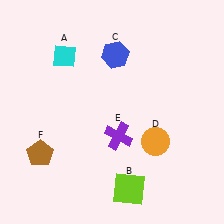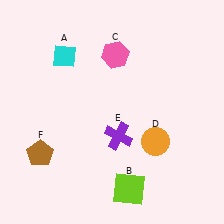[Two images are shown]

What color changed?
The hexagon (C) changed from blue in Image 1 to pink in Image 2.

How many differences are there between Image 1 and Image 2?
There is 1 difference between the two images.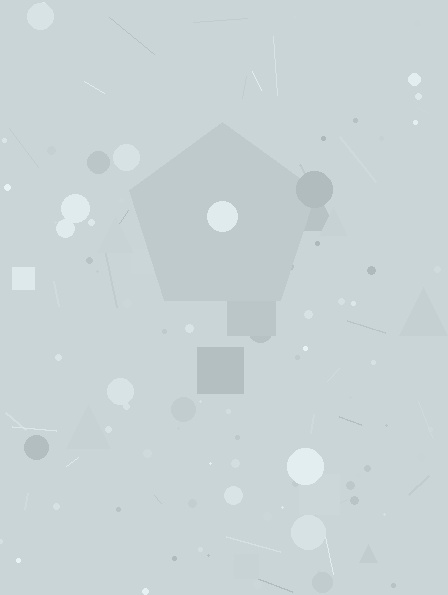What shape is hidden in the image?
A pentagon is hidden in the image.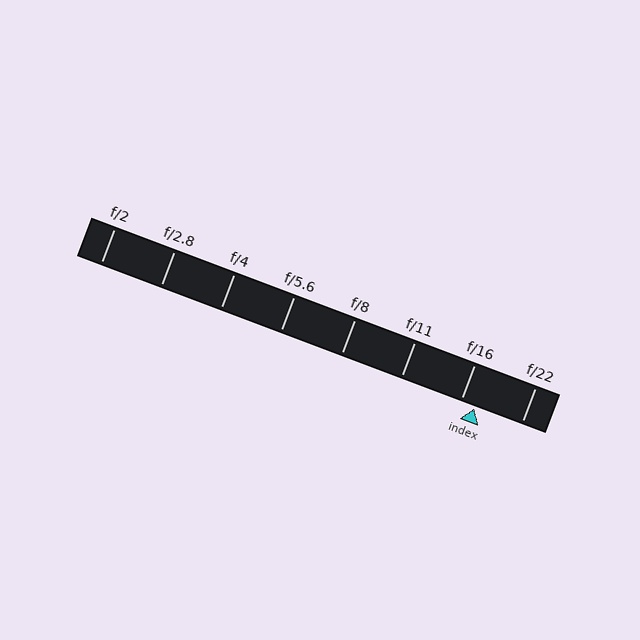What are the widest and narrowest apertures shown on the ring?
The widest aperture shown is f/2 and the narrowest is f/22.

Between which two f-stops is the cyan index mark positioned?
The index mark is between f/16 and f/22.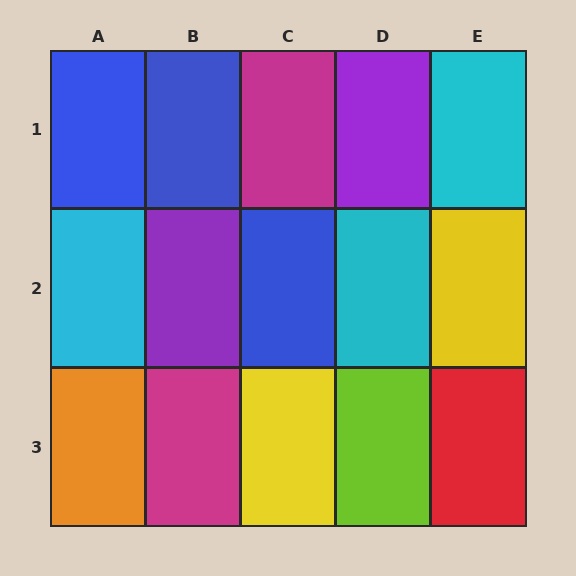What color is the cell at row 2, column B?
Purple.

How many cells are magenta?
2 cells are magenta.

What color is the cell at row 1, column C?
Magenta.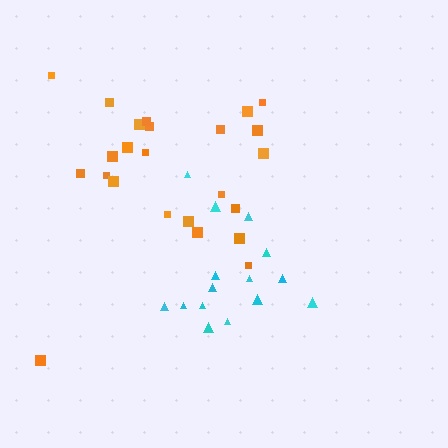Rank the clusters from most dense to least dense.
cyan, orange.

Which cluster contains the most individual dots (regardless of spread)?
Orange (24).